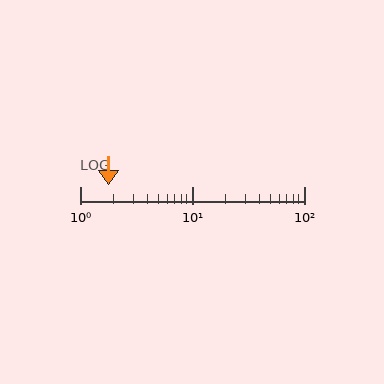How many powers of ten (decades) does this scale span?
The scale spans 2 decades, from 1 to 100.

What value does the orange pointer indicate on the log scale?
The pointer indicates approximately 1.8.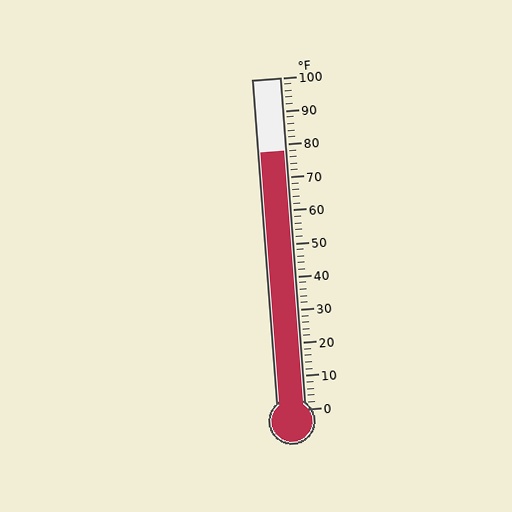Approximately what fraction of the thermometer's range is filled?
The thermometer is filled to approximately 80% of its range.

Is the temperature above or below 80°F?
The temperature is below 80°F.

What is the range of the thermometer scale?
The thermometer scale ranges from 0°F to 100°F.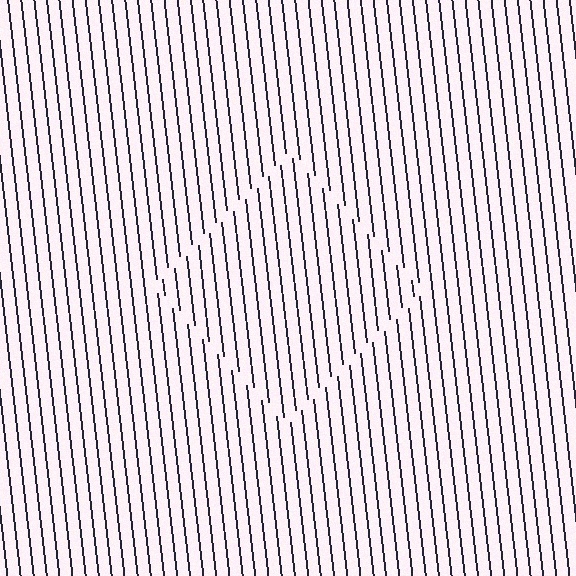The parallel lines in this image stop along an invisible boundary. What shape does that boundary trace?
An illusory square. The interior of the shape contains the same grating, shifted by half a period — the contour is defined by the phase discontinuity where line-ends from the inner and outer gratings abut.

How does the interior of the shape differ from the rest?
The interior of the shape contains the same grating, shifted by half a period — the contour is defined by the phase discontinuity where line-ends from the inner and outer gratings abut.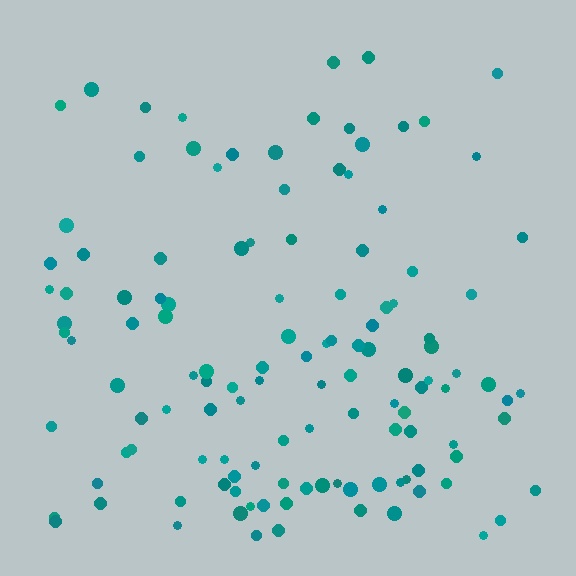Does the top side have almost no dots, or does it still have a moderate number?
Still a moderate number, just noticeably fewer than the bottom.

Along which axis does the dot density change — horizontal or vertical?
Vertical.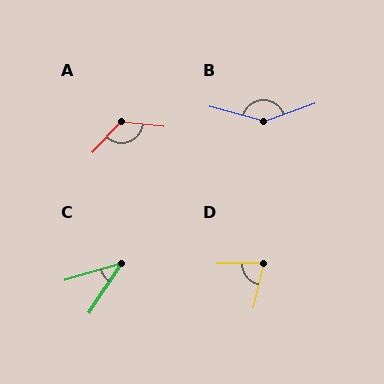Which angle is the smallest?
C, at approximately 40 degrees.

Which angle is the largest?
B, at approximately 145 degrees.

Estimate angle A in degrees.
Approximately 127 degrees.